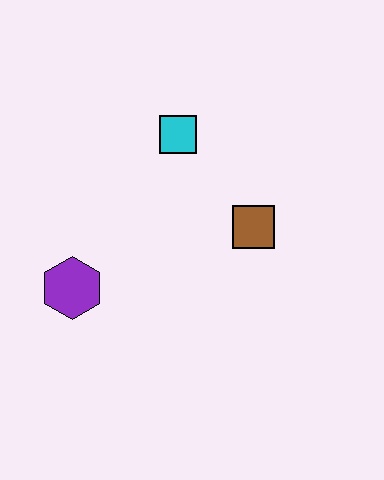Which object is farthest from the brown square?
The purple hexagon is farthest from the brown square.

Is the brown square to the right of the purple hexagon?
Yes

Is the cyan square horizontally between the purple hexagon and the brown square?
Yes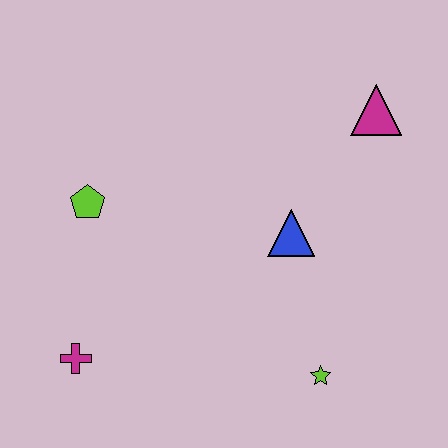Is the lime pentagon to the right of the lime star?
No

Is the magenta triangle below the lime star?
No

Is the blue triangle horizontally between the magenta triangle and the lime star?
No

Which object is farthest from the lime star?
The lime pentagon is farthest from the lime star.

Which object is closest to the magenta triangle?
The blue triangle is closest to the magenta triangle.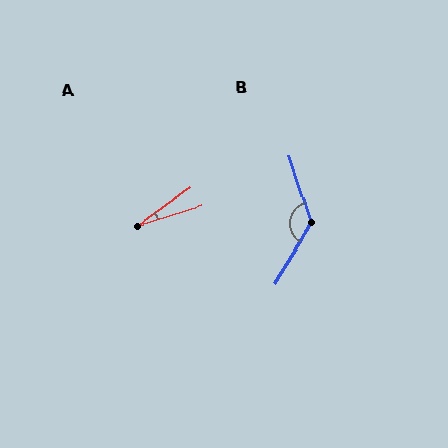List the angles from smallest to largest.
A (18°), B (131°).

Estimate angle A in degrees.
Approximately 18 degrees.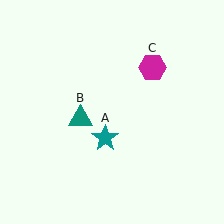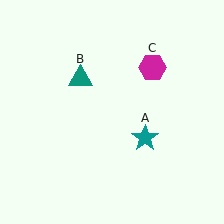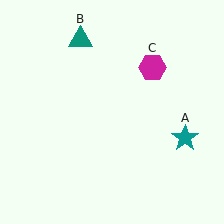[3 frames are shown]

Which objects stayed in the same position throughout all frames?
Magenta hexagon (object C) remained stationary.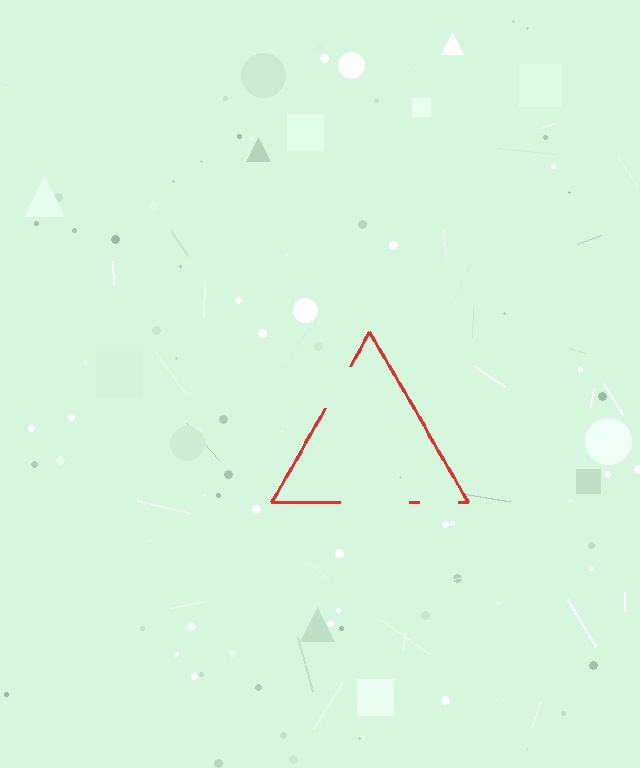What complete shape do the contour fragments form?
The contour fragments form a triangle.